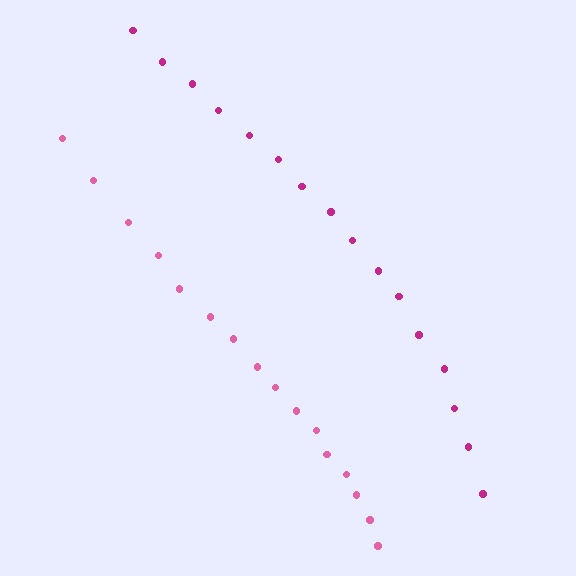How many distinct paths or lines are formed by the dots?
There are 2 distinct paths.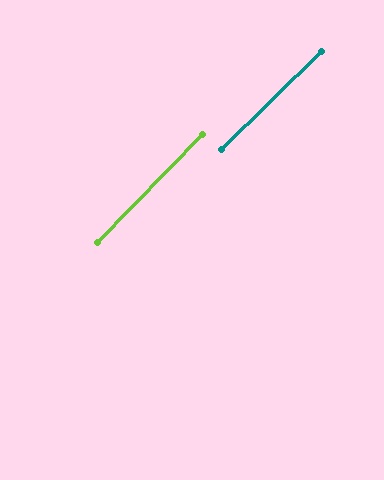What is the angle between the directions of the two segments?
Approximately 2 degrees.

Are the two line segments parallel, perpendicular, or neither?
Parallel — their directions differ by only 1.6°.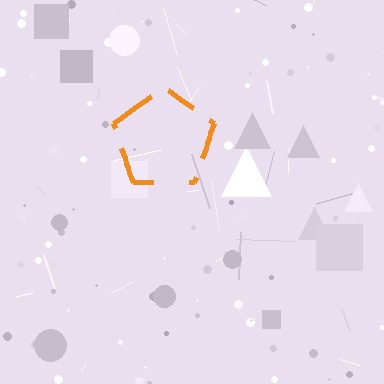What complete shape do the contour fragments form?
The contour fragments form a pentagon.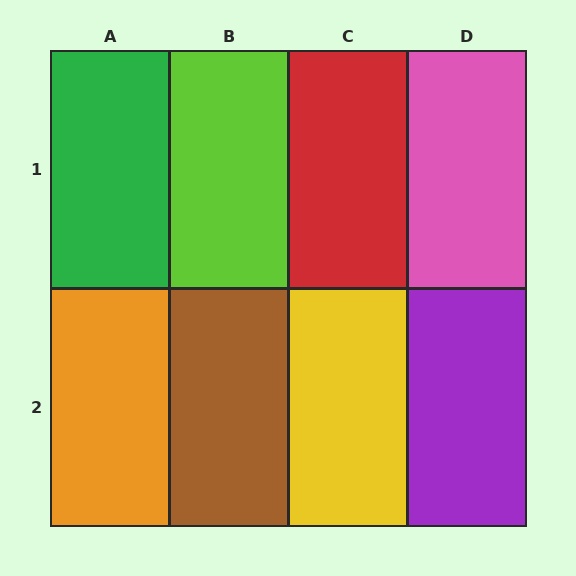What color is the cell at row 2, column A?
Orange.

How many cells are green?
1 cell is green.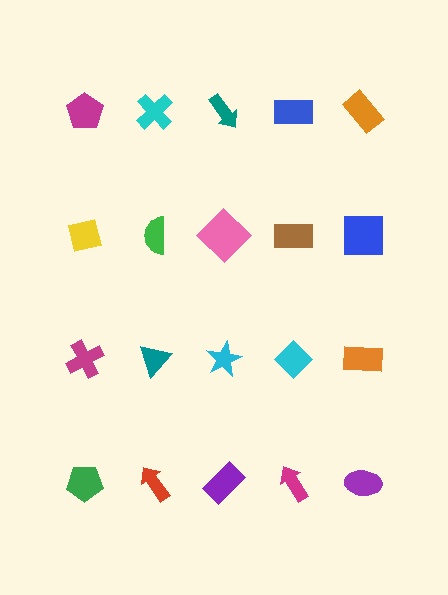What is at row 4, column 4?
A magenta arrow.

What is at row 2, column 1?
A yellow square.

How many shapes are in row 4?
5 shapes.